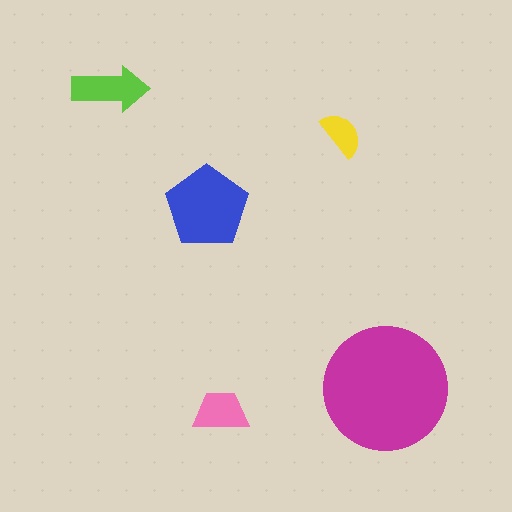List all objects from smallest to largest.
The yellow semicircle, the pink trapezoid, the lime arrow, the blue pentagon, the magenta circle.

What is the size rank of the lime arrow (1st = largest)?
3rd.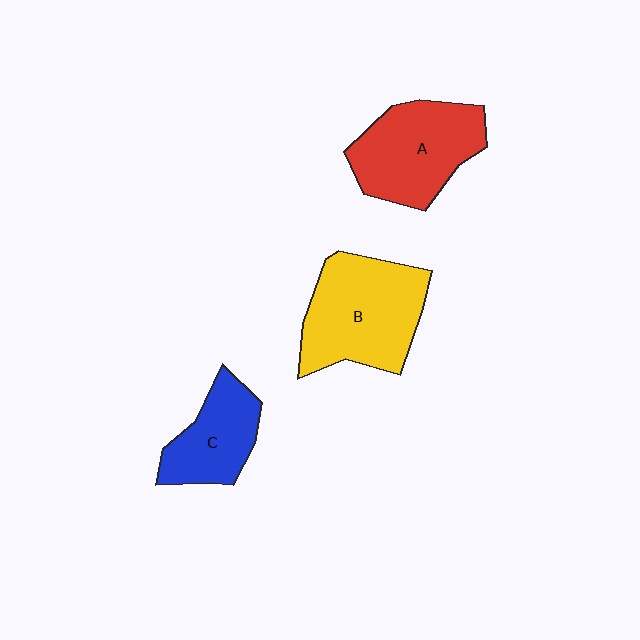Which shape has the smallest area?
Shape C (blue).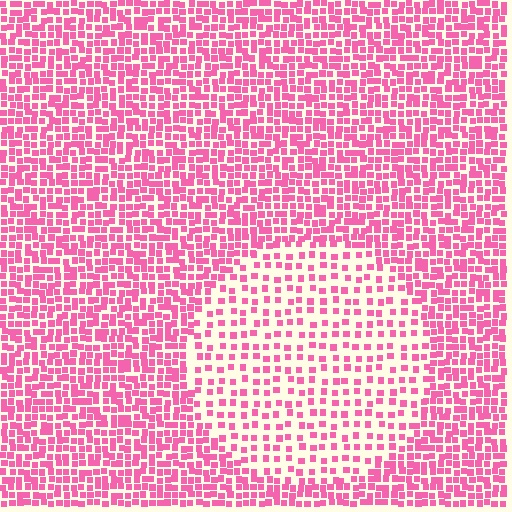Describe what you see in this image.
The image contains small pink elements arranged at two different densities. A circle-shaped region is visible where the elements are less densely packed than the surrounding area.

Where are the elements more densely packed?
The elements are more densely packed outside the circle boundary.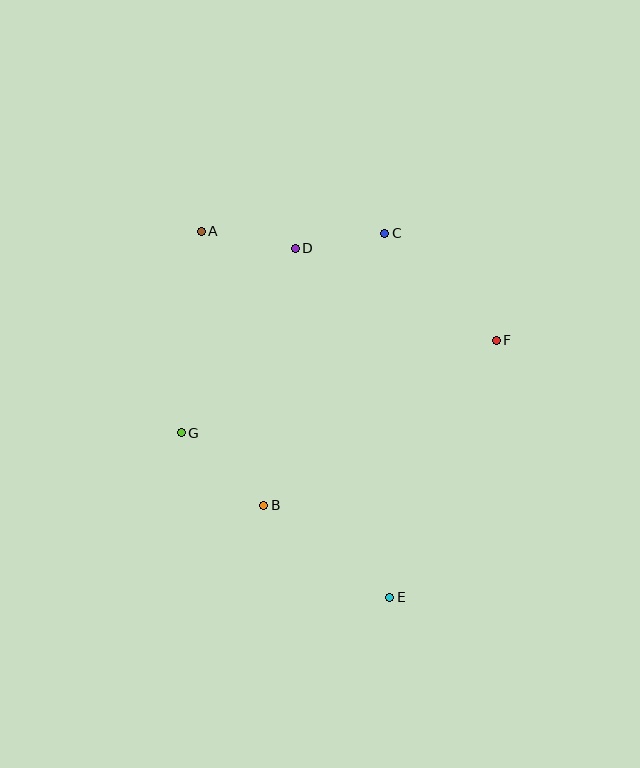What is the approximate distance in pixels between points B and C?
The distance between B and C is approximately 298 pixels.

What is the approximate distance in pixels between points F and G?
The distance between F and G is approximately 328 pixels.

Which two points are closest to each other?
Points C and D are closest to each other.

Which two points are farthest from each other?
Points A and E are farthest from each other.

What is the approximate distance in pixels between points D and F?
The distance between D and F is approximately 221 pixels.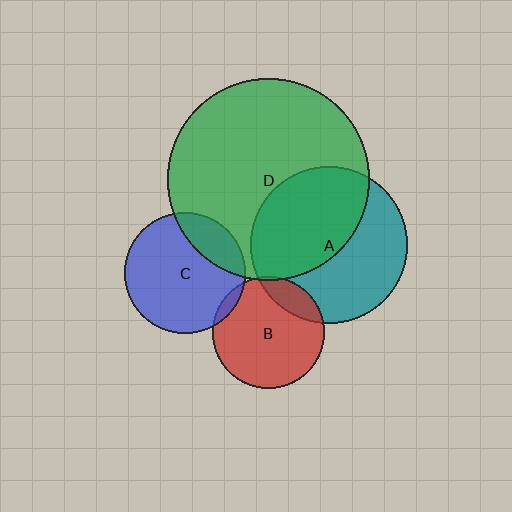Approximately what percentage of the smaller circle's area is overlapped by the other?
Approximately 15%.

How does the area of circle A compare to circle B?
Approximately 2.0 times.